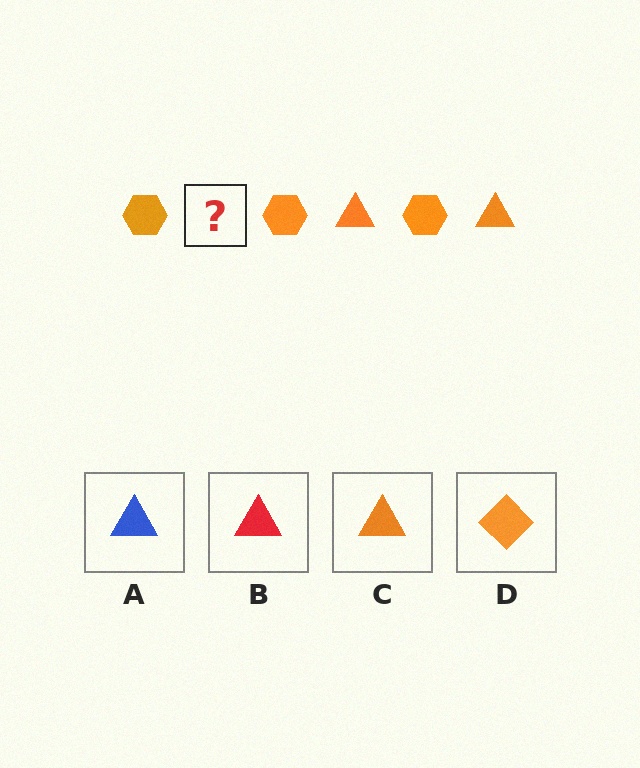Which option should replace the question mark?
Option C.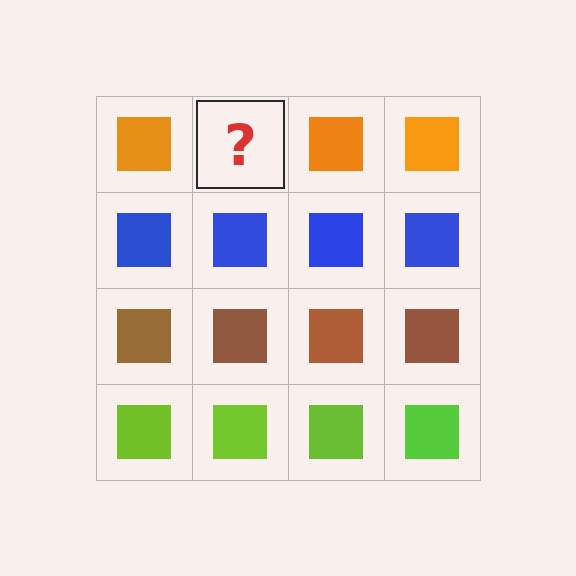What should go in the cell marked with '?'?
The missing cell should contain an orange square.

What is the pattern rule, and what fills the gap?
The rule is that each row has a consistent color. The gap should be filled with an orange square.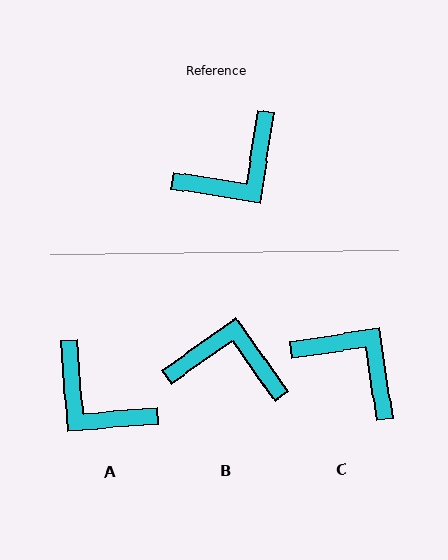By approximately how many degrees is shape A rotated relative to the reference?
Approximately 77 degrees clockwise.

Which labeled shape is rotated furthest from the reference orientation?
B, about 134 degrees away.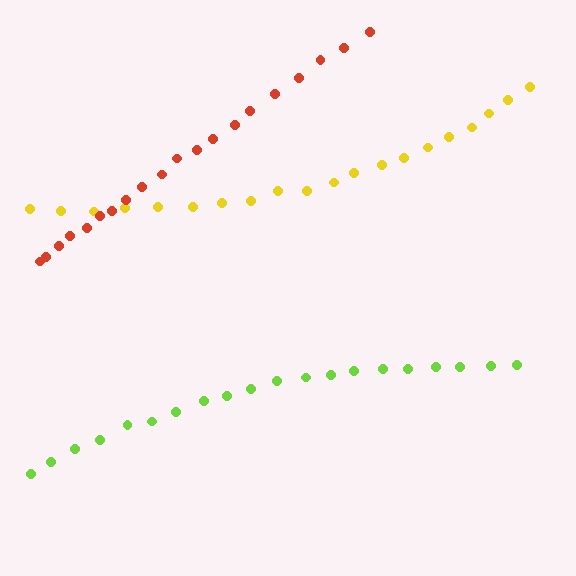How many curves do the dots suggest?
There are 3 distinct paths.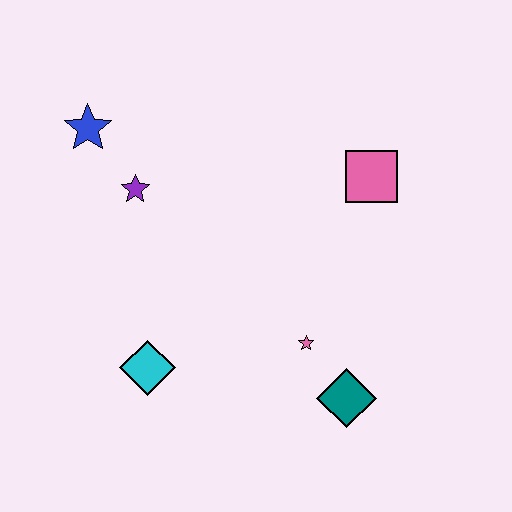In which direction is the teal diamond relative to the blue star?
The teal diamond is below the blue star.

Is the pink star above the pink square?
No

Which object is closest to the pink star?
The teal diamond is closest to the pink star.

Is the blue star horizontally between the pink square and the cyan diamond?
No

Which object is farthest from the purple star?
The teal diamond is farthest from the purple star.